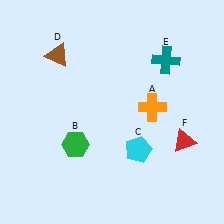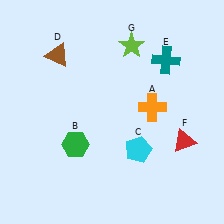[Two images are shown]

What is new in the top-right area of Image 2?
A lime star (G) was added in the top-right area of Image 2.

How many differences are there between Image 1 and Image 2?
There is 1 difference between the two images.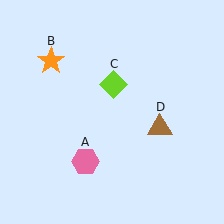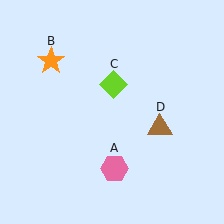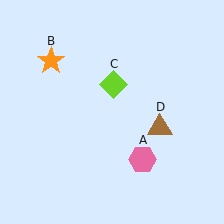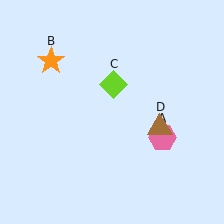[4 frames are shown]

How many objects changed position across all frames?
1 object changed position: pink hexagon (object A).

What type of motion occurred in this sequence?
The pink hexagon (object A) rotated counterclockwise around the center of the scene.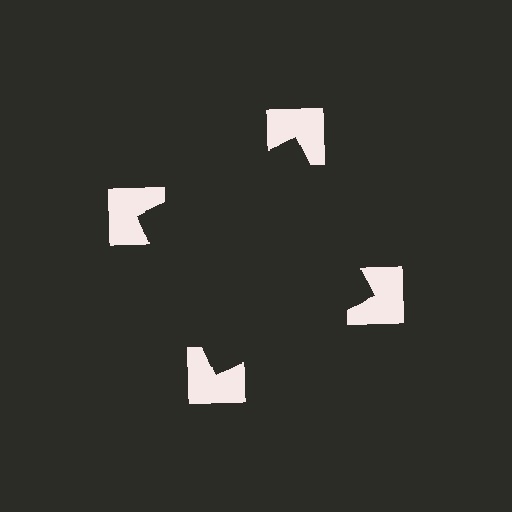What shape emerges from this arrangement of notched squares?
An illusory square — its edges are inferred from the aligned wedge cuts in the notched squares, not physically drawn.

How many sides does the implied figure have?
4 sides.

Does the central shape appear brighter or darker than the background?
It typically appears slightly darker than the background, even though no actual brightness change is drawn.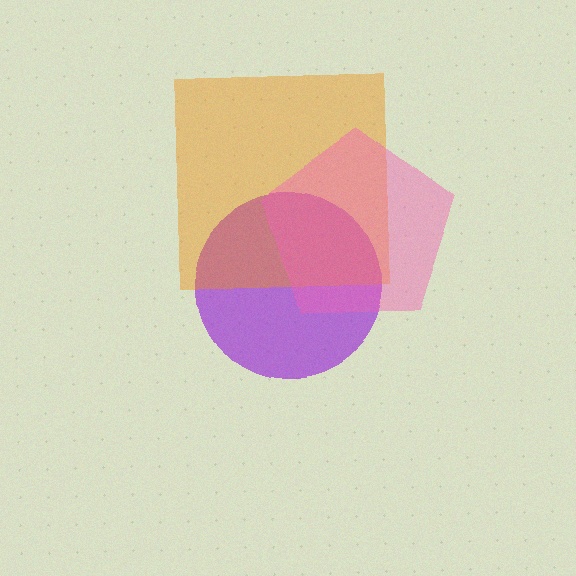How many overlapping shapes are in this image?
There are 3 overlapping shapes in the image.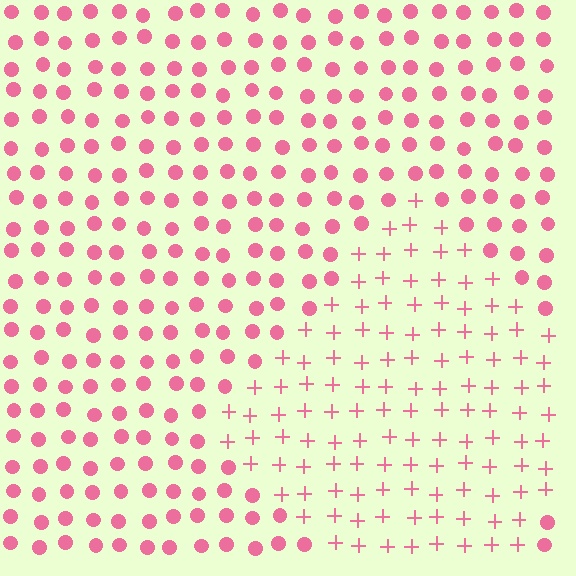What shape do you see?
I see a diamond.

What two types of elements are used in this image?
The image uses plus signs inside the diamond region and circles outside it.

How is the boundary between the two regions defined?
The boundary is defined by a change in element shape: plus signs inside vs. circles outside. All elements share the same color and spacing.